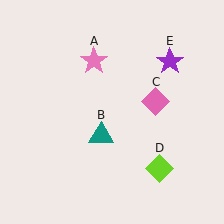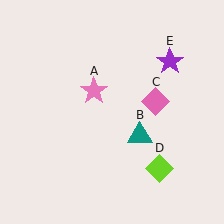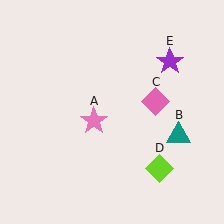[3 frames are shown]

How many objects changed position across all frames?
2 objects changed position: pink star (object A), teal triangle (object B).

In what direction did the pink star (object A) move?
The pink star (object A) moved down.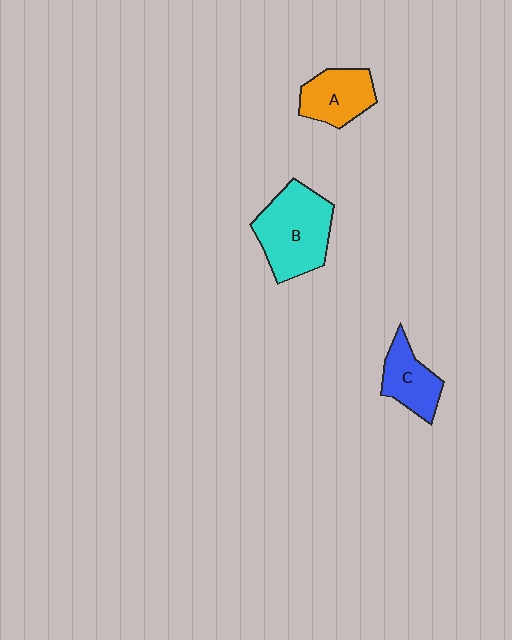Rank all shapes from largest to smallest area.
From largest to smallest: B (cyan), A (orange), C (blue).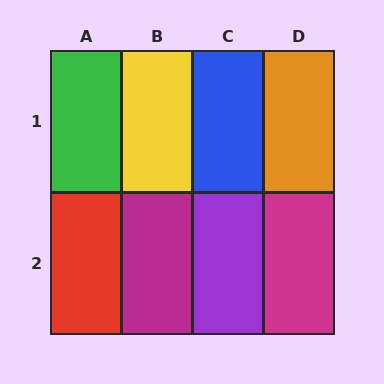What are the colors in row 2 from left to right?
Red, magenta, purple, magenta.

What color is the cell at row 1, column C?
Blue.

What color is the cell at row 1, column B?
Yellow.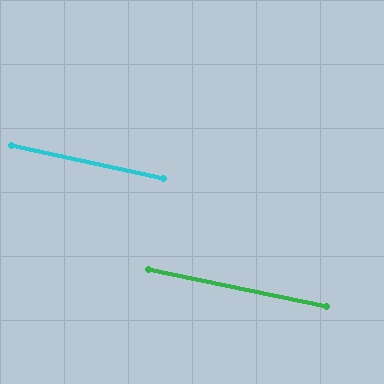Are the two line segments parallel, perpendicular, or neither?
Parallel — their directions differ by only 0.4°.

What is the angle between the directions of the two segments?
Approximately 0 degrees.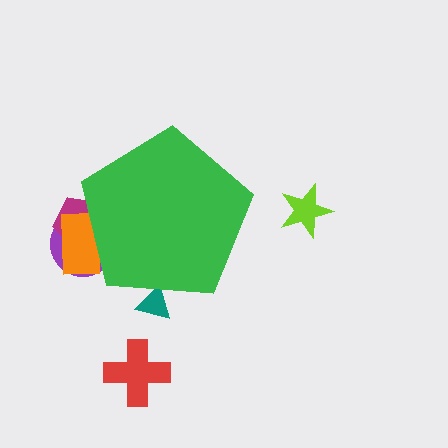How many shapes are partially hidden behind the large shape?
4 shapes are partially hidden.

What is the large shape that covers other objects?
A green pentagon.